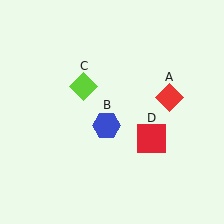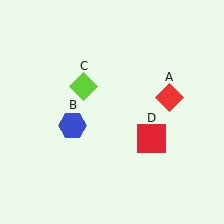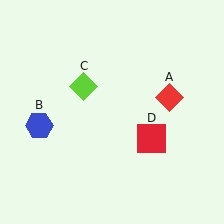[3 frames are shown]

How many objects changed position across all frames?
1 object changed position: blue hexagon (object B).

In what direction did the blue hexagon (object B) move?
The blue hexagon (object B) moved left.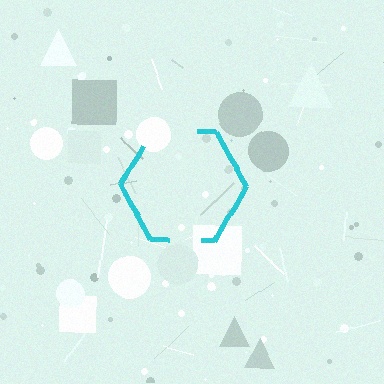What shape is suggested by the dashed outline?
The dashed outline suggests a hexagon.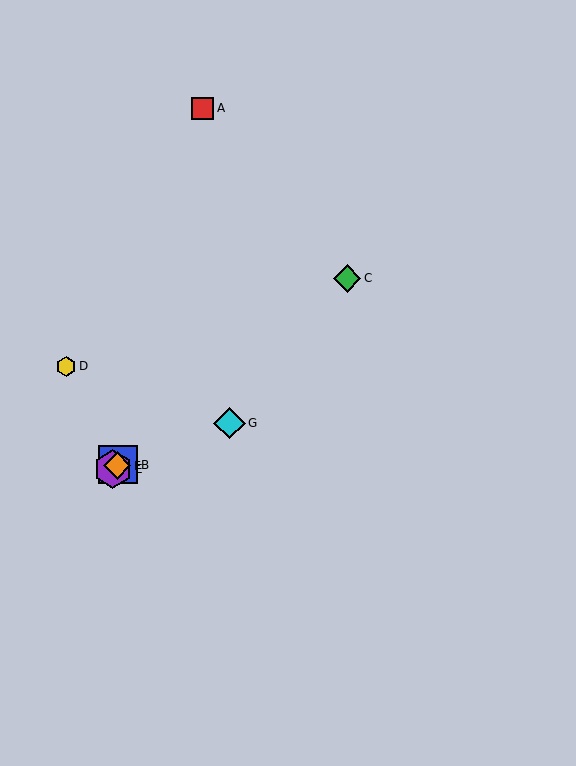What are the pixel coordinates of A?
Object A is at (203, 108).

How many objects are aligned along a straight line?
4 objects (B, C, E, F) are aligned along a straight line.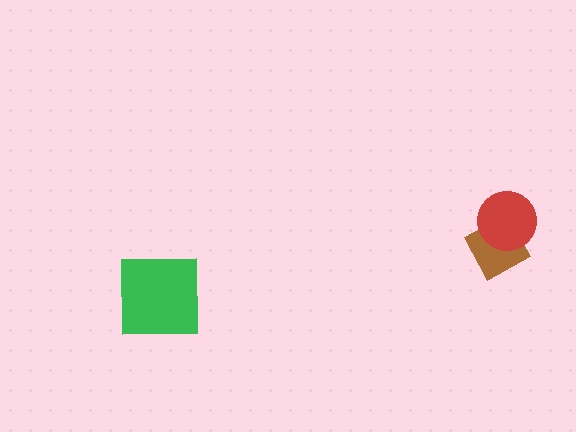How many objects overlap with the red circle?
1 object overlaps with the red circle.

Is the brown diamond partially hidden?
Yes, it is partially covered by another shape.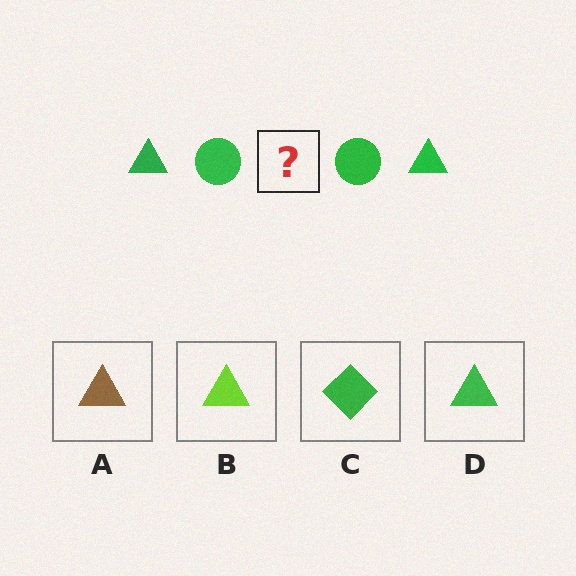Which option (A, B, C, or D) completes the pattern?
D.